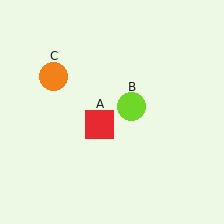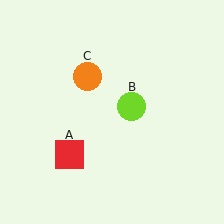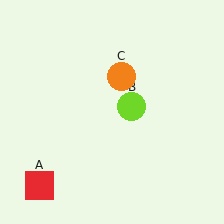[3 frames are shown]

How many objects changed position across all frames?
2 objects changed position: red square (object A), orange circle (object C).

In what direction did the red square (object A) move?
The red square (object A) moved down and to the left.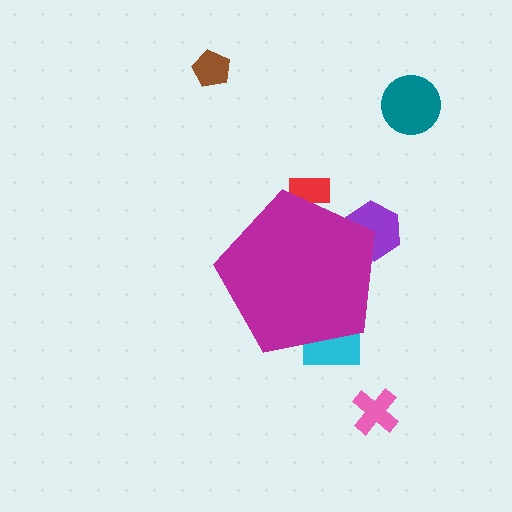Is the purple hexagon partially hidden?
Yes, the purple hexagon is partially hidden behind the magenta pentagon.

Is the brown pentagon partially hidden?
No, the brown pentagon is fully visible.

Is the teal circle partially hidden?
No, the teal circle is fully visible.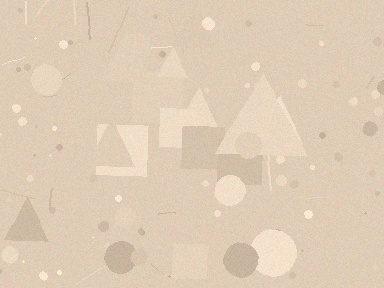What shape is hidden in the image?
A triangle is hidden in the image.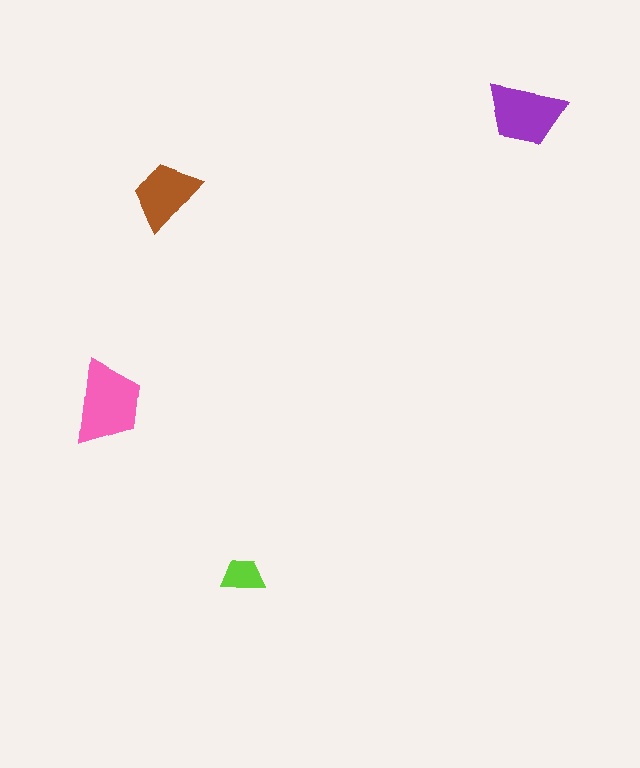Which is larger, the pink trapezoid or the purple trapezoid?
The pink one.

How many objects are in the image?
There are 4 objects in the image.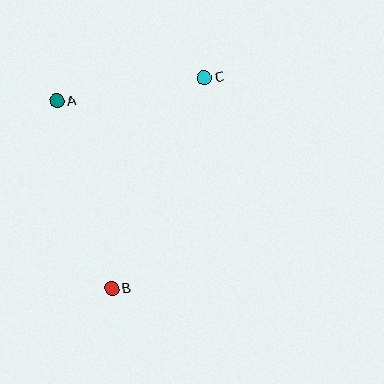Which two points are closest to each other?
Points A and C are closest to each other.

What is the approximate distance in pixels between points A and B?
The distance between A and B is approximately 195 pixels.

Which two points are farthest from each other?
Points B and C are farthest from each other.